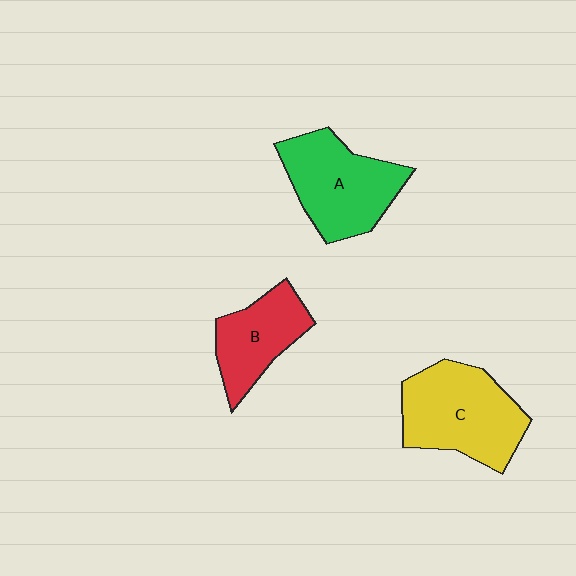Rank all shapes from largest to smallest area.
From largest to smallest: C (yellow), A (green), B (red).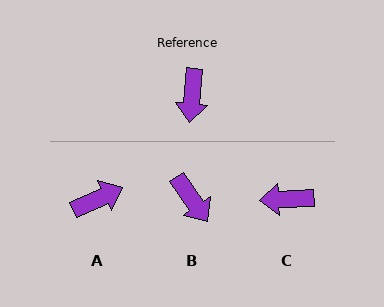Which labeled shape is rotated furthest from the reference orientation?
A, about 119 degrees away.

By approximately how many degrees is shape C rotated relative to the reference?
Approximately 83 degrees clockwise.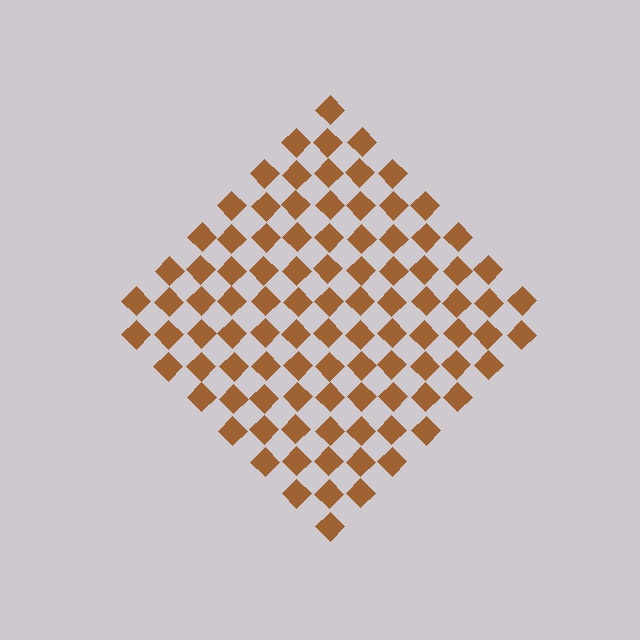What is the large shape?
The large shape is a diamond.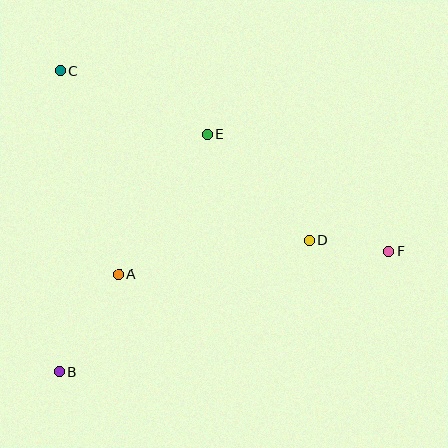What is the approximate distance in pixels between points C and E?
The distance between C and E is approximately 160 pixels.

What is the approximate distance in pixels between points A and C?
The distance between A and C is approximately 212 pixels.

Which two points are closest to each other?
Points D and F are closest to each other.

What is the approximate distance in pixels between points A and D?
The distance between A and D is approximately 193 pixels.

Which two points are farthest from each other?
Points C and F are farthest from each other.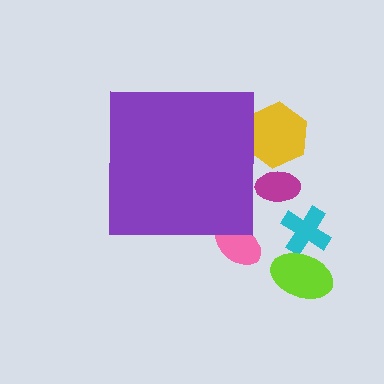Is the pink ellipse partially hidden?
Yes, the pink ellipse is partially hidden behind the purple square.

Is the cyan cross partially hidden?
No, the cyan cross is fully visible.